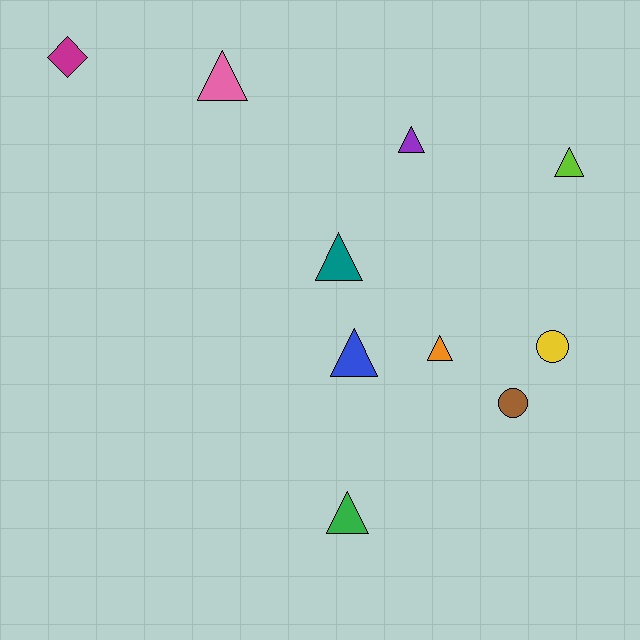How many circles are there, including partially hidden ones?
There are 2 circles.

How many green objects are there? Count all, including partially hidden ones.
There is 1 green object.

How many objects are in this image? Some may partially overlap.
There are 10 objects.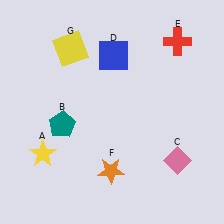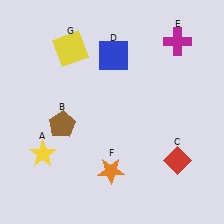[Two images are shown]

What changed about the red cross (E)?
In Image 1, E is red. In Image 2, it changed to magenta.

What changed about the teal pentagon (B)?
In Image 1, B is teal. In Image 2, it changed to brown.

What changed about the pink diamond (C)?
In Image 1, C is pink. In Image 2, it changed to red.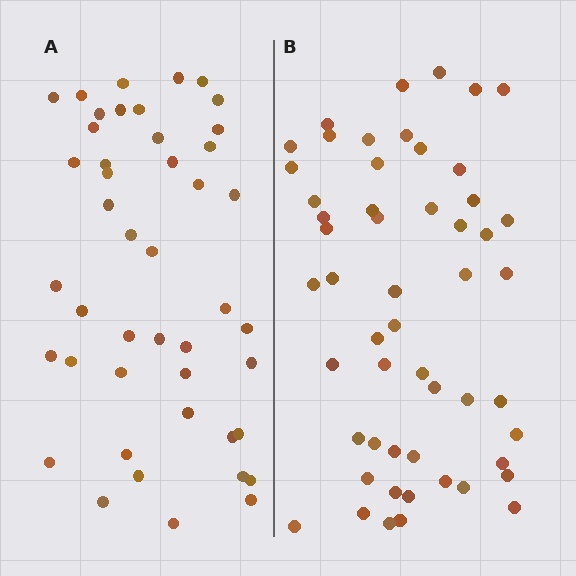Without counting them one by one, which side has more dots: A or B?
Region B (the right region) has more dots.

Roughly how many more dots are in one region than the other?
Region B has roughly 8 or so more dots than region A.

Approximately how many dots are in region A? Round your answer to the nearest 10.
About 40 dots. (The exact count is 45, which rounds to 40.)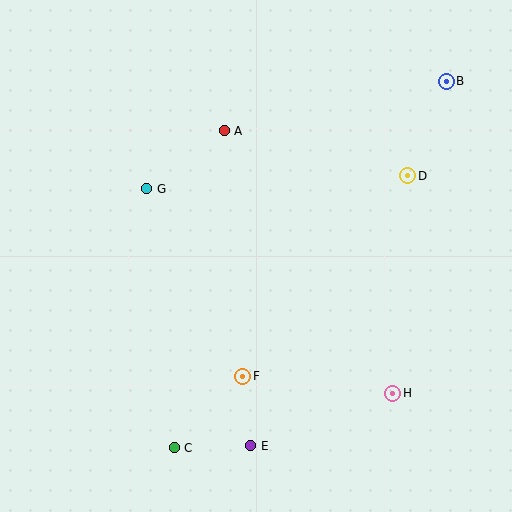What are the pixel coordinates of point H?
Point H is at (393, 393).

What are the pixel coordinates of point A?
Point A is at (224, 131).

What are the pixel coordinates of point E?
Point E is at (251, 446).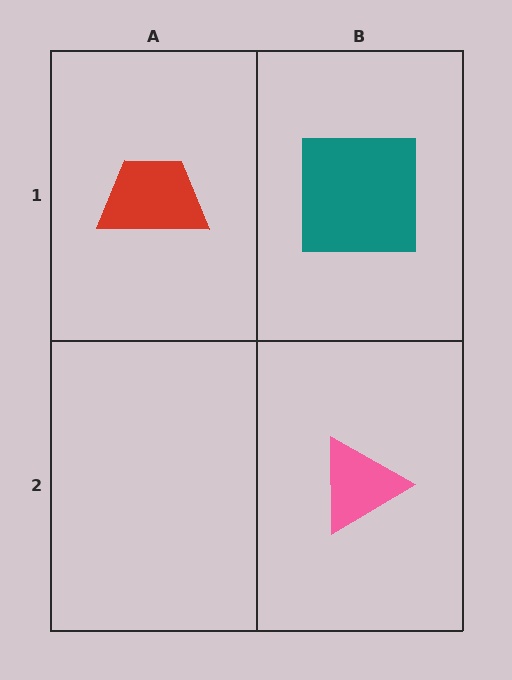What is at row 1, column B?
A teal square.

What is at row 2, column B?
A pink triangle.